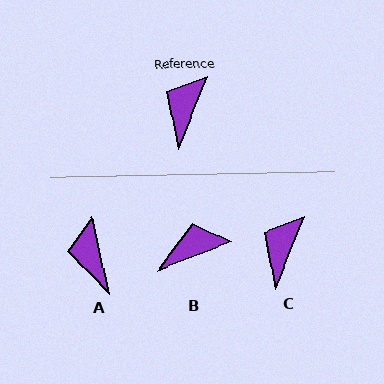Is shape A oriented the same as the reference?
No, it is off by about 34 degrees.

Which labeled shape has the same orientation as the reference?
C.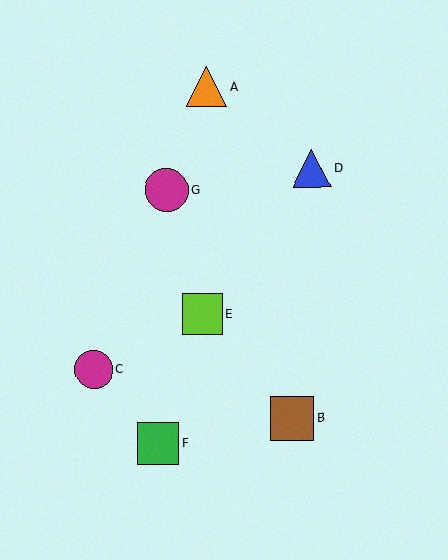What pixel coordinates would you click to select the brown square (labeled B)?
Click at (292, 418) to select the brown square B.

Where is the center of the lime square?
The center of the lime square is at (202, 314).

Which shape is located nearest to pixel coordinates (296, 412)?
The brown square (labeled B) at (292, 418) is nearest to that location.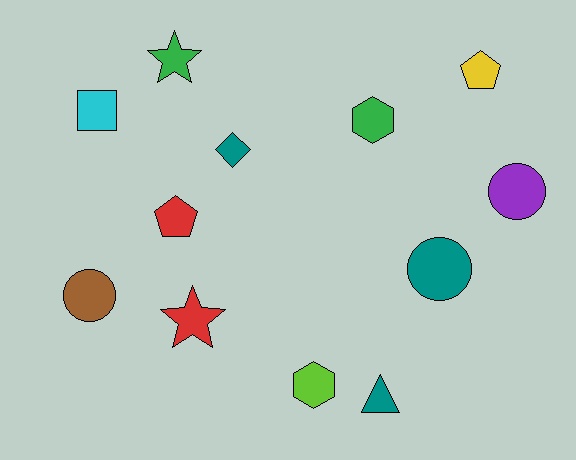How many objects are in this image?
There are 12 objects.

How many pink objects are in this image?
There are no pink objects.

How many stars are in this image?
There are 2 stars.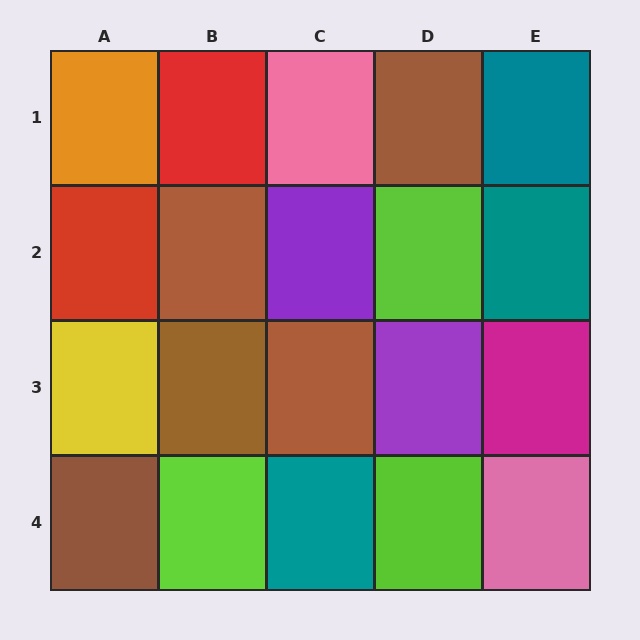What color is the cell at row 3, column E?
Magenta.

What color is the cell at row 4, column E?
Pink.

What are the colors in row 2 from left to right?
Red, brown, purple, lime, teal.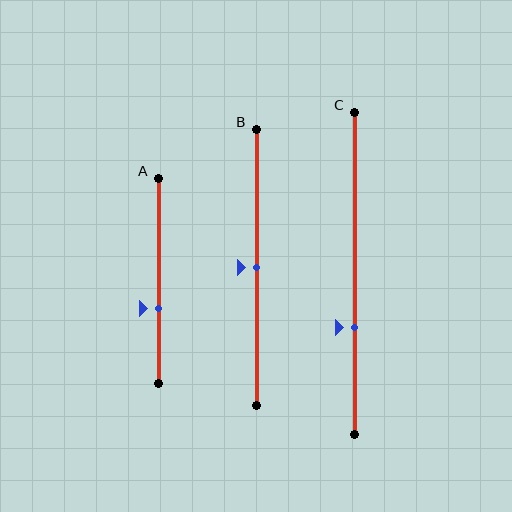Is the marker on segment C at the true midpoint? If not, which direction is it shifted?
No, the marker on segment C is shifted downward by about 17% of the segment length.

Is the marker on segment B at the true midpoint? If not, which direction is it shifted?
Yes, the marker on segment B is at the true midpoint.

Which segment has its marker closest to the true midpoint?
Segment B has its marker closest to the true midpoint.